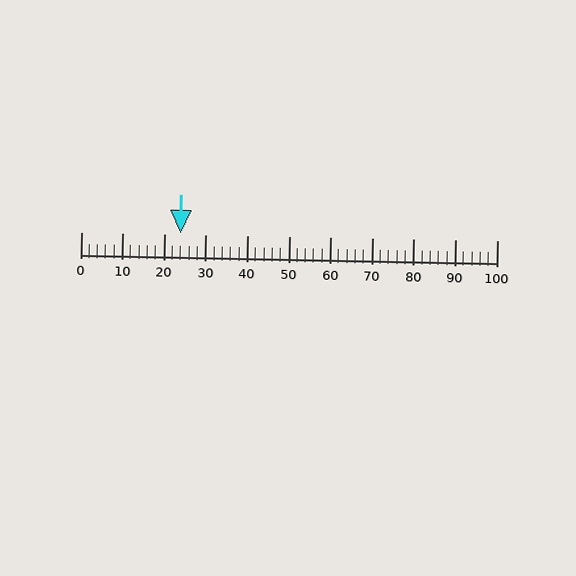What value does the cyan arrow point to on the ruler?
The cyan arrow points to approximately 24.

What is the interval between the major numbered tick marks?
The major tick marks are spaced 10 units apart.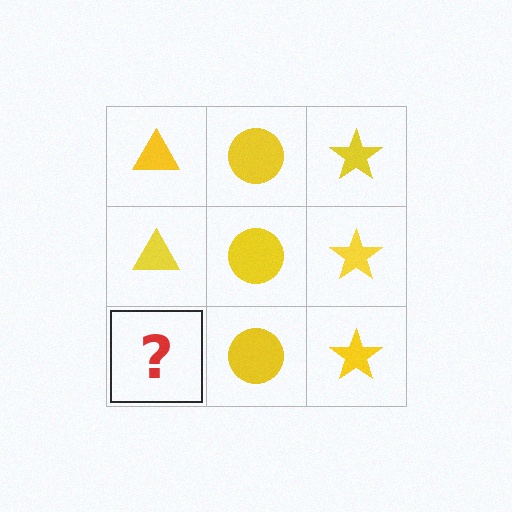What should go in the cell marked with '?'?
The missing cell should contain a yellow triangle.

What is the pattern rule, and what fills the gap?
The rule is that each column has a consistent shape. The gap should be filled with a yellow triangle.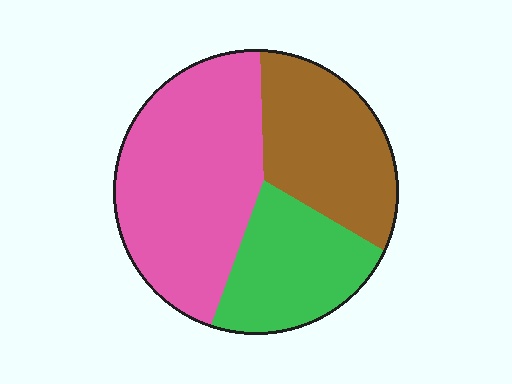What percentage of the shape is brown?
Brown covers 29% of the shape.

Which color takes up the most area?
Pink, at roughly 45%.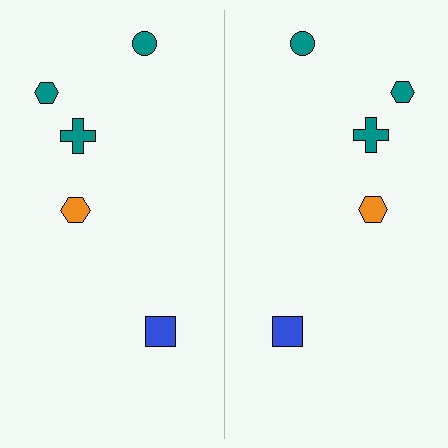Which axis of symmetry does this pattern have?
The pattern has a vertical axis of symmetry running through the center of the image.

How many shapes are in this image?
There are 10 shapes in this image.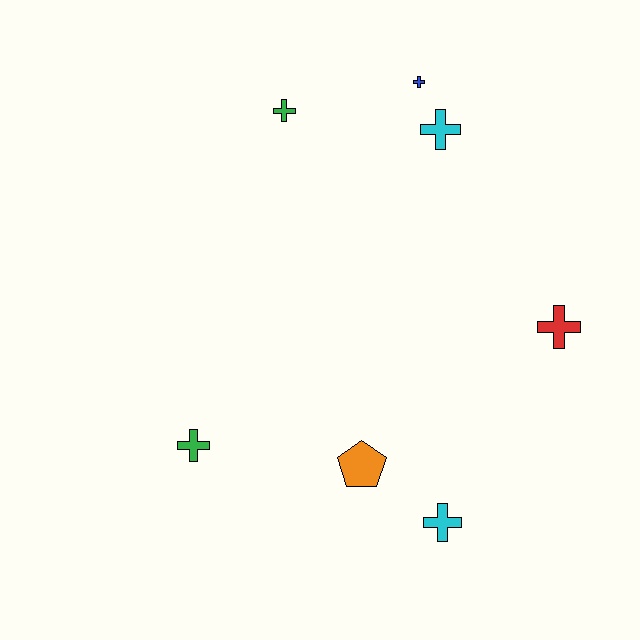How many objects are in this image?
There are 7 objects.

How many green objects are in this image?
There are 2 green objects.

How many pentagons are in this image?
There is 1 pentagon.